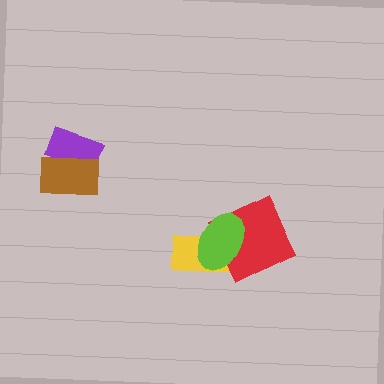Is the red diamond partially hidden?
Yes, it is partially covered by another shape.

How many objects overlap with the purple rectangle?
1 object overlaps with the purple rectangle.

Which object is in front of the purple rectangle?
The brown rectangle is in front of the purple rectangle.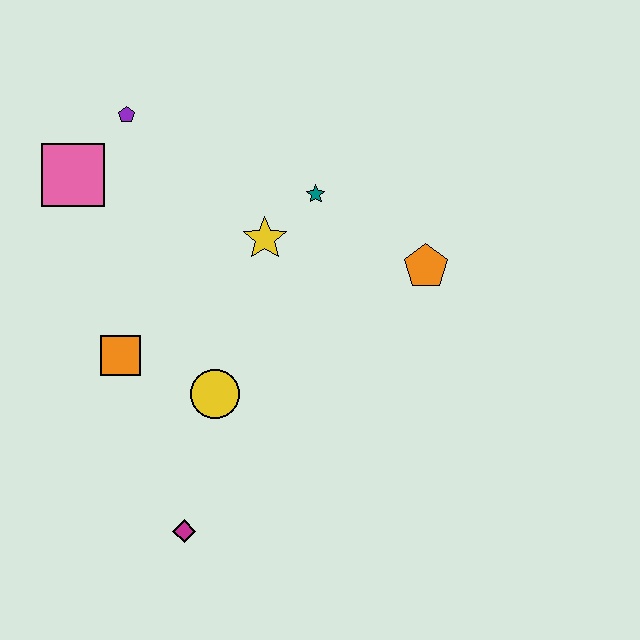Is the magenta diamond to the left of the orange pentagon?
Yes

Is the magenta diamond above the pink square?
No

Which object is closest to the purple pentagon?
The pink square is closest to the purple pentagon.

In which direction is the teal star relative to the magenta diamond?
The teal star is above the magenta diamond.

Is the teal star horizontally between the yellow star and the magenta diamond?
No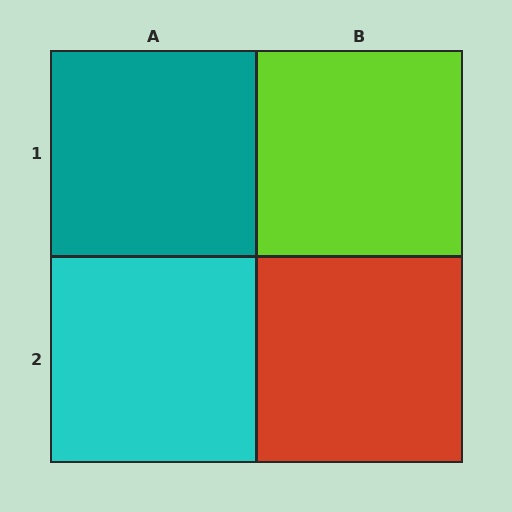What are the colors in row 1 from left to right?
Teal, lime.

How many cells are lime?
1 cell is lime.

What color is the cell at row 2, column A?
Cyan.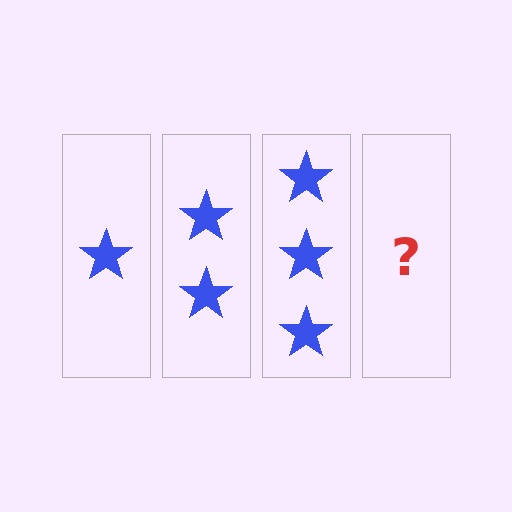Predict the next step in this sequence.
The next step is 4 stars.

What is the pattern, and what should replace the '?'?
The pattern is that each step adds one more star. The '?' should be 4 stars.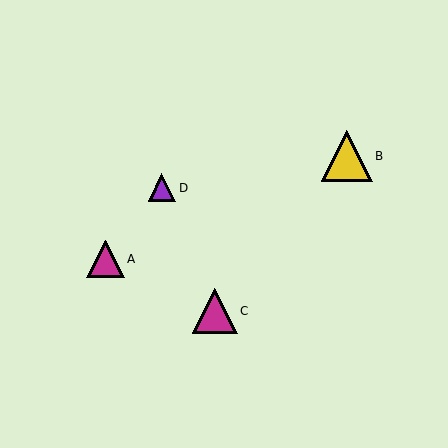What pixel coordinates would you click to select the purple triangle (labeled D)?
Click at (162, 188) to select the purple triangle D.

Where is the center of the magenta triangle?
The center of the magenta triangle is at (105, 259).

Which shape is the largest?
The yellow triangle (labeled B) is the largest.